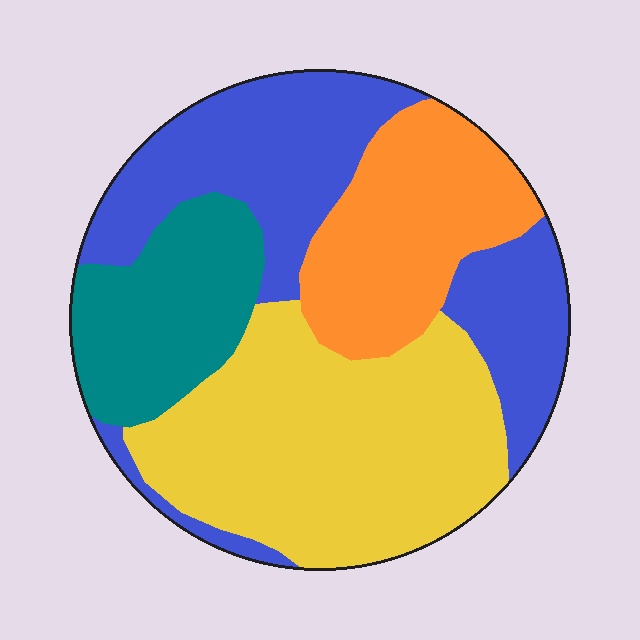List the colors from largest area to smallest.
From largest to smallest: yellow, blue, orange, teal.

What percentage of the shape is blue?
Blue takes up about one third (1/3) of the shape.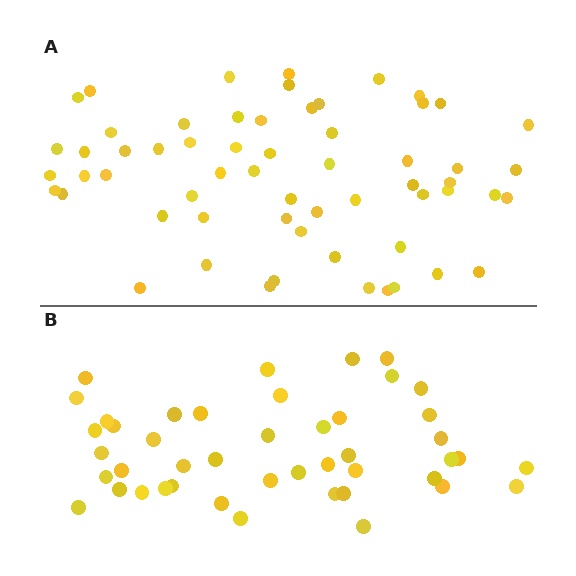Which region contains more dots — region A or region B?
Region A (the top region) has more dots.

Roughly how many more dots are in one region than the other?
Region A has approximately 15 more dots than region B.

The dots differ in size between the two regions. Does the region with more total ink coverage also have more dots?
No. Region B has more total ink coverage because its dots are larger, but region A actually contains more individual dots. Total area can be misleading — the number of items is what matters here.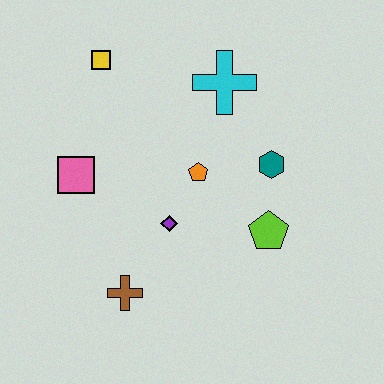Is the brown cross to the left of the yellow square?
No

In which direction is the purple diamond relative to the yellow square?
The purple diamond is below the yellow square.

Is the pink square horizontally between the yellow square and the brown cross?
No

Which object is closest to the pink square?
The purple diamond is closest to the pink square.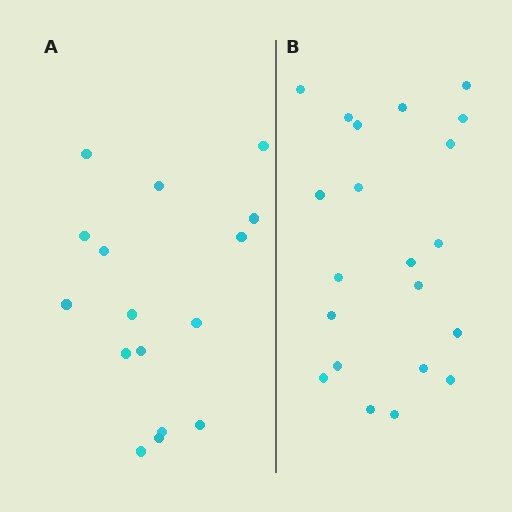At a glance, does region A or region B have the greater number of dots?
Region B (the right region) has more dots.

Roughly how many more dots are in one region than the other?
Region B has about 5 more dots than region A.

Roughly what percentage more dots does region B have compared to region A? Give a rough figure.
About 30% more.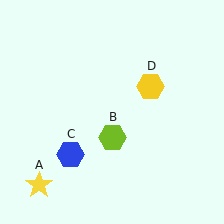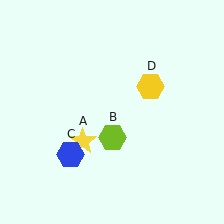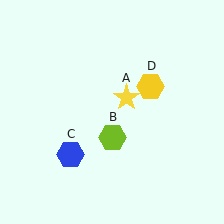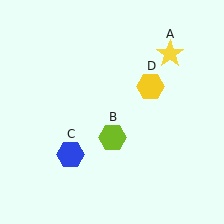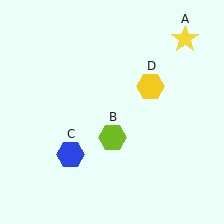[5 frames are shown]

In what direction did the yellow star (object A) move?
The yellow star (object A) moved up and to the right.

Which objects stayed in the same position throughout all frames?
Lime hexagon (object B) and blue hexagon (object C) and yellow hexagon (object D) remained stationary.